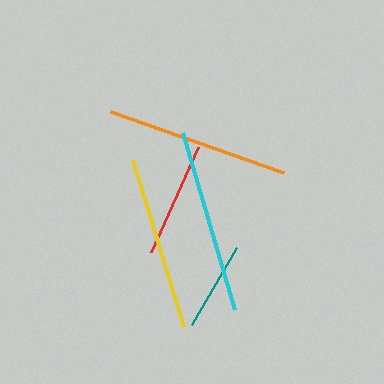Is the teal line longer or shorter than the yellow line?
The yellow line is longer than the teal line.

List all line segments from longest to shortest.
From longest to shortest: cyan, orange, yellow, red, teal.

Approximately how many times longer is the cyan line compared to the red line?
The cyan line is approximately 1.6 times the length of the red line.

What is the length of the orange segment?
The orange segment is approximately 183 pixels long.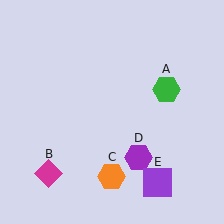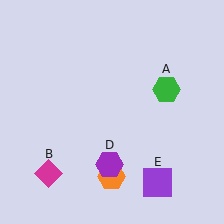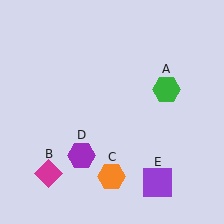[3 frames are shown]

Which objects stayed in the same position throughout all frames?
Green hexagon (object A) and magenta diamond (object B) and orange hexagon (object C) and purple square (object E) remained stationary.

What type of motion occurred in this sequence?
The purple hexagon (object D) rotated clockwise around the center of the scene.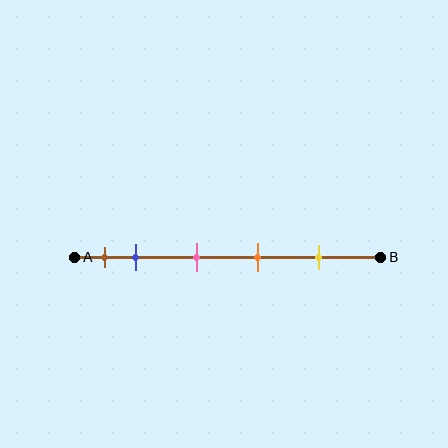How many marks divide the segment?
There are 5 marks dividing the segment.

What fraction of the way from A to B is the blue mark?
The blue mark is approximately 20% (0.2) of the way from A to B.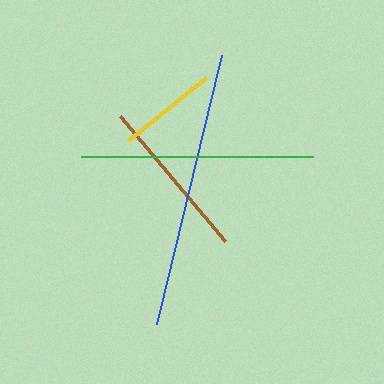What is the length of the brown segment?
The brown segment is approximately 163 pixels long.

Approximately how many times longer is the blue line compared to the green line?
The blue line is approximately 1.2 times the length of the green line.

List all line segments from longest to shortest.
From longest to shortest: blue, green, brown, yellow.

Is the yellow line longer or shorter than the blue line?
The blue line is longer than the yellow line.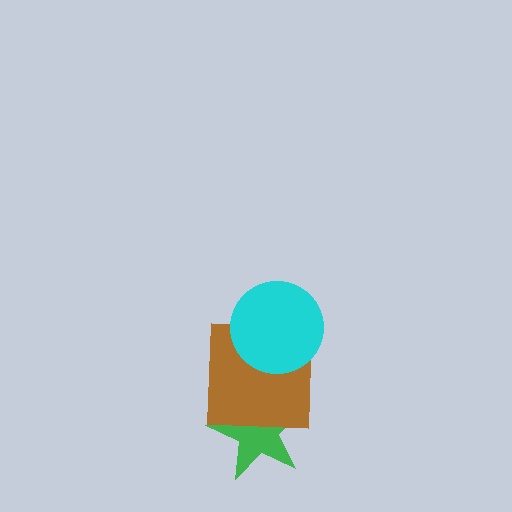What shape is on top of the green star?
The brown square is on top of the green star.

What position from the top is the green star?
The green star is 3rd from the top.